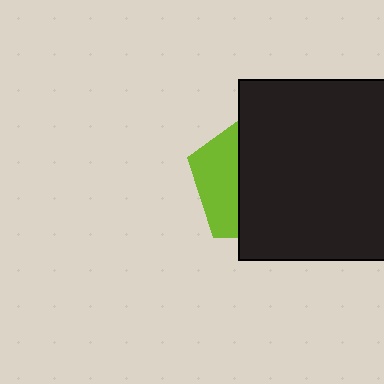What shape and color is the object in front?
The object in front is a black rectangle.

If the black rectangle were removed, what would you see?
You would see the complete lime pentagon.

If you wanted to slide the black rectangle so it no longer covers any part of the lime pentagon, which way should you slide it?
Slide it right — that is the most direct way to separate the two shapes.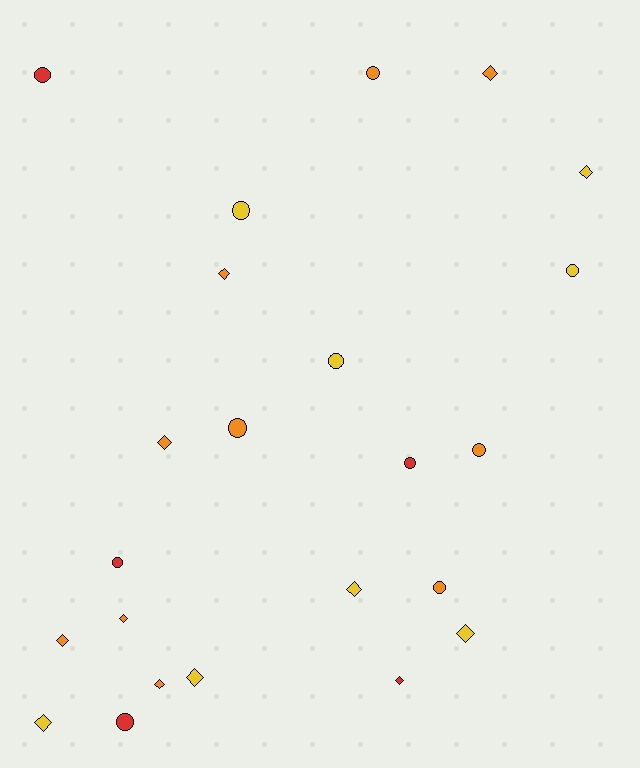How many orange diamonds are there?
There are 6 orange diamonds.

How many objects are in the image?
There are 23 objects.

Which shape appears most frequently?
Diamond, with 12 objects.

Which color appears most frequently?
Orange, with 10 objects.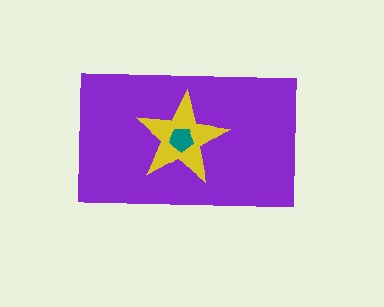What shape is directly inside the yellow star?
The teal pentagon.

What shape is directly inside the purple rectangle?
The yellow star.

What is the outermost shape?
The purple rectangle.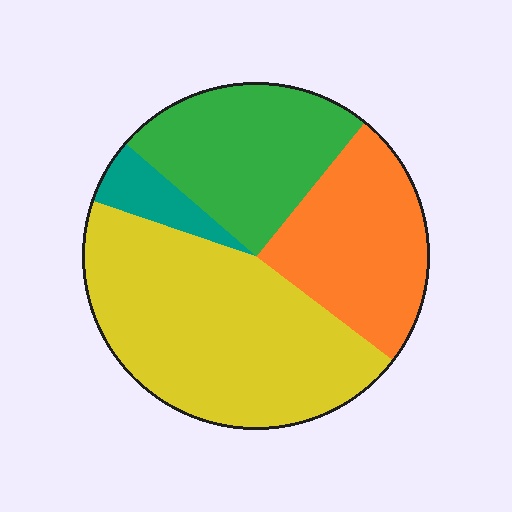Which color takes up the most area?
Yellow, at roughly 45%.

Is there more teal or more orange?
Orange.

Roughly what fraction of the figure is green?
Green takes up about one quarter (1/4) of the figure.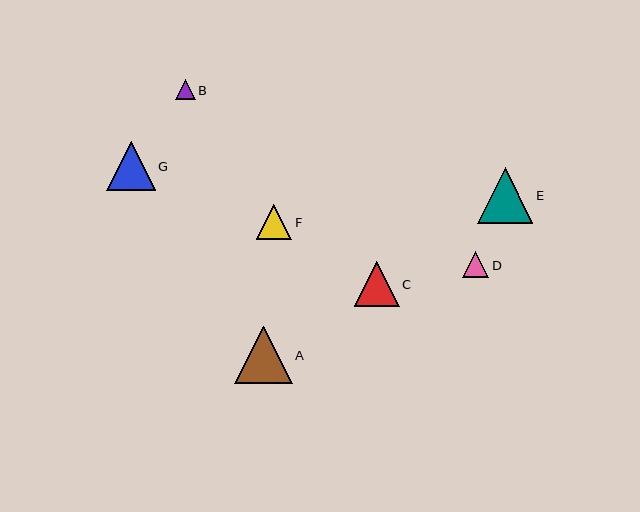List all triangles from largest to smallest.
From largest to smallest: A, E, G, C, F, D, B.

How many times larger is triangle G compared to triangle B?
Triangle G is approximately 2.5 times the size of triangle B.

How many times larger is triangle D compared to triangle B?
Triangle D is approximately 1.3 times the size of triangle B.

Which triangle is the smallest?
Triangle B is the smallest with a size of approximately 19 pixels.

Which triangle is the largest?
Triangle A is the largest with a size of approximately 57 pixels.